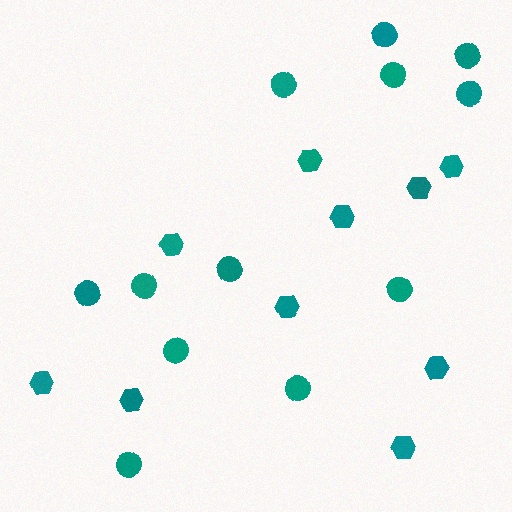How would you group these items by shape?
There are 2 groups: one group of hexagons (10) and one group of circles (12).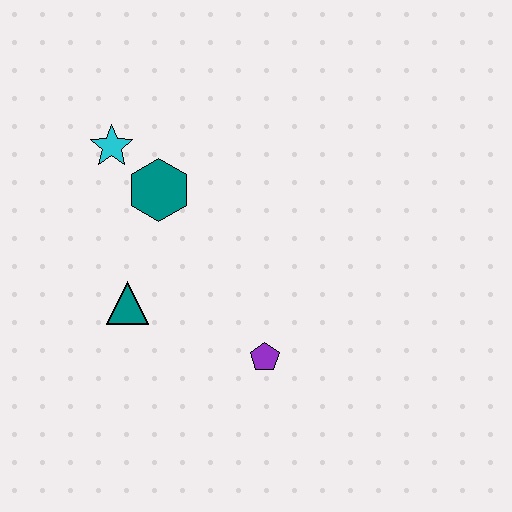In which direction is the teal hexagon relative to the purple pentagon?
The teal hexagon is above the purple pentagon.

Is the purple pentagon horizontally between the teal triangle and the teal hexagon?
No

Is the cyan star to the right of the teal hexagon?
No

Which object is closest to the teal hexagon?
The cyan star is closest to the teal hexagon.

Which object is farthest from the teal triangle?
The cyan star is farthest from the teal triangle.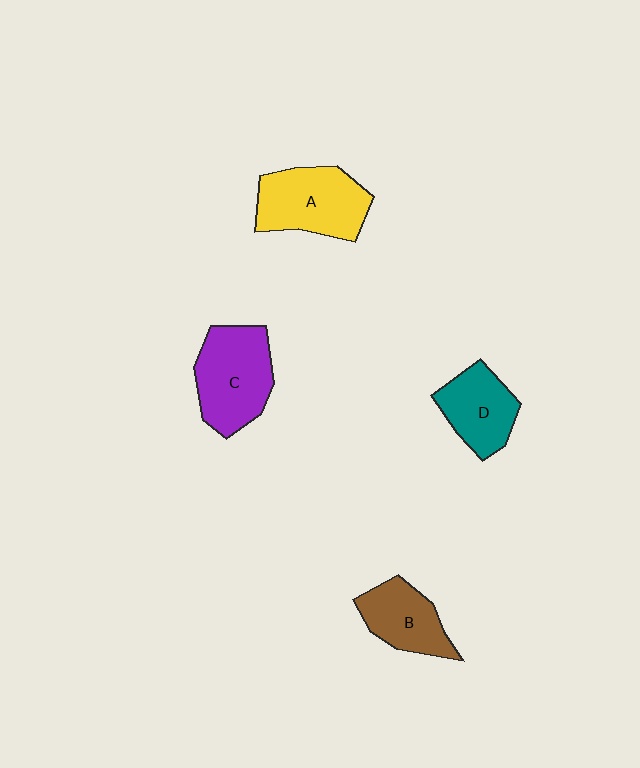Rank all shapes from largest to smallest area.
From largest to smallest: C (purple), A (yellow), D (teal), B (brown).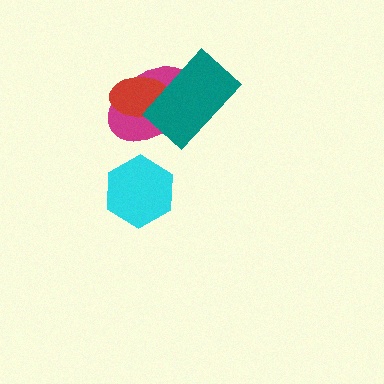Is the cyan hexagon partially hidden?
No, no other shape covers it.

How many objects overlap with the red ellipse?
2 objects overlap with the red ellipse.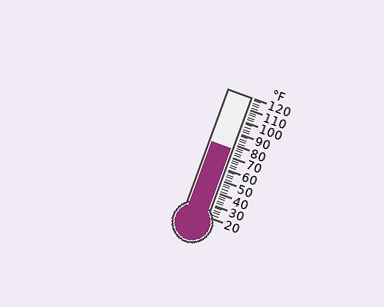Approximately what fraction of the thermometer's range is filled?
The thermometer is filled to approximately 55% of its range.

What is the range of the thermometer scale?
The thermometer scale ranges from 20°F to 120°F.